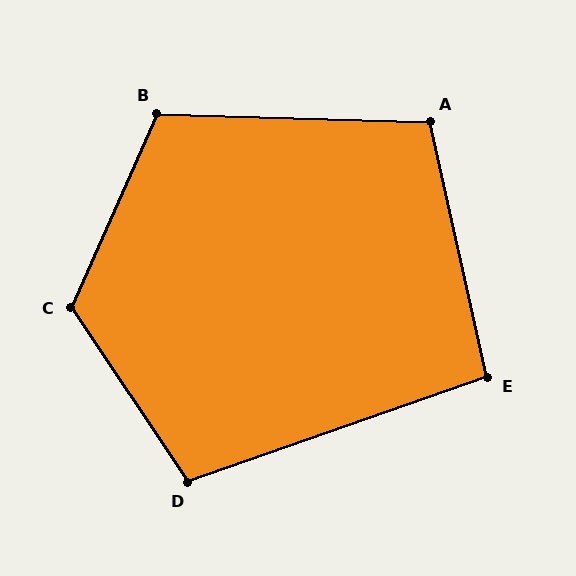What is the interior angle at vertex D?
Approximately 105 degrees (obtuse).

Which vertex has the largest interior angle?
C, at approximately 122 degrees.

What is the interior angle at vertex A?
Approximately 104 degrees (obtuse).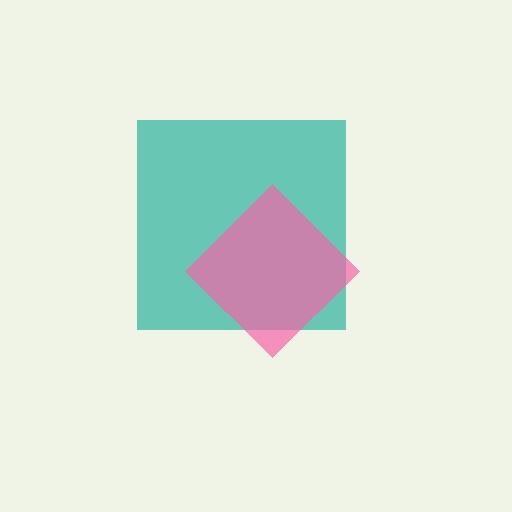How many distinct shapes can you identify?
There are 2 distinct shapes: a teal square, a pink diamond.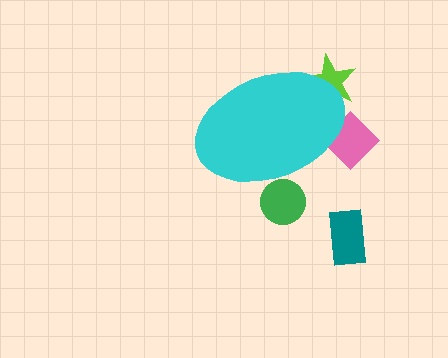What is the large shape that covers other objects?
A cyan ellipse.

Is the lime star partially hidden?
Yes, the lime star is partially hidden behind the cyan ellipse.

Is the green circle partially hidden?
Yes, the green circle is partially hidden behind the cyan ellipse.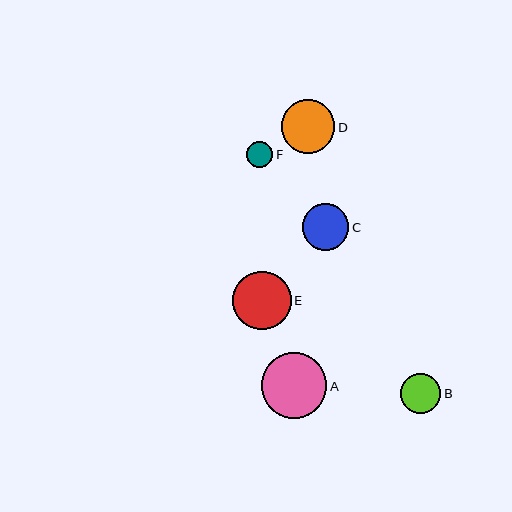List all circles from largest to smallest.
From largest to smallest: A, E, D, C, B, F.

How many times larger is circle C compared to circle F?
Circle C is approximately 1.8 times the size of circle F.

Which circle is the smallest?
Circle F is the smallest with a size of approximately 26 pixels.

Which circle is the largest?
Circle A is the largest with a size of approximately 66 pixels.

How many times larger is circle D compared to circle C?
Circle D is approximately 1.2 times the size of circle C.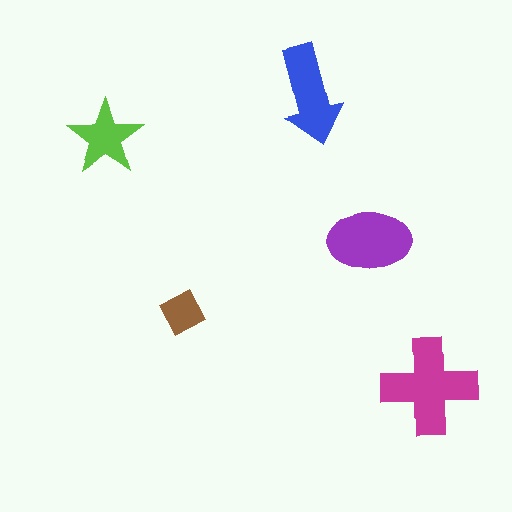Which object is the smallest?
The brown diamond.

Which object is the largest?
The magenta cross.